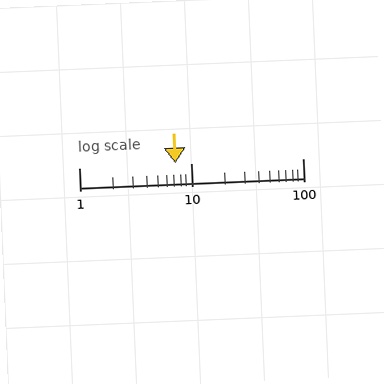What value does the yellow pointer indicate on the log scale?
The pointer indicates approximately 7.3.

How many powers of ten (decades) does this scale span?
The scale spans 2 decades, from 1 to 100.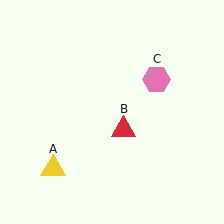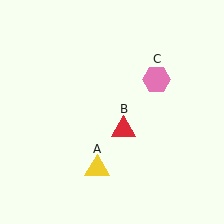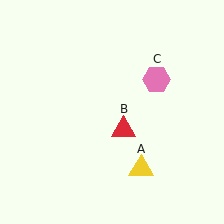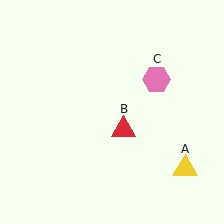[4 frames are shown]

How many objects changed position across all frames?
1 object changed position: yellow triangle (object A).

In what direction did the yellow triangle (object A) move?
The yellow triangle (object A) moved right.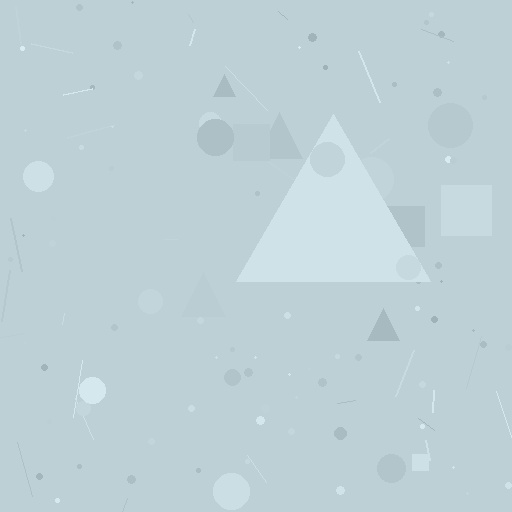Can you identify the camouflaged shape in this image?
The camouflaged shape is a triangle.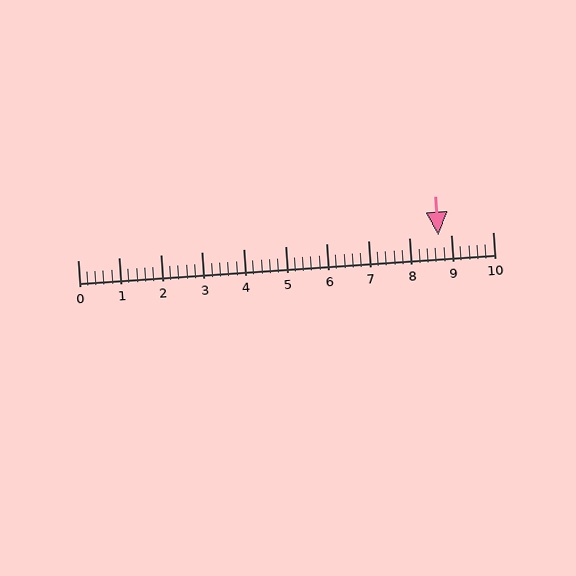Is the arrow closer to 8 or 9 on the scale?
The arrow is closer to 9.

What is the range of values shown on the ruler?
The ruler shows values from 0 to 10.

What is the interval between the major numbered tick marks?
The major tick marks are spaced 1 units apart.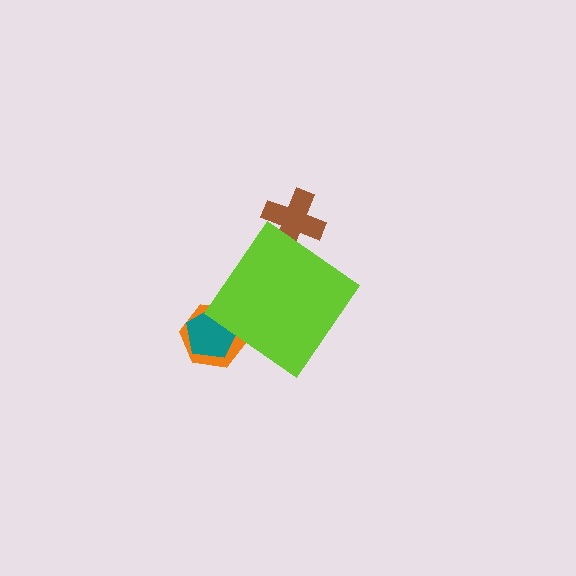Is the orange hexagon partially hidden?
Yes, the orange hexagon is partially hidden behind the lime diamond.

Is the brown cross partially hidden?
Yes, the brown cross is partially hidden behind the lime diamond.